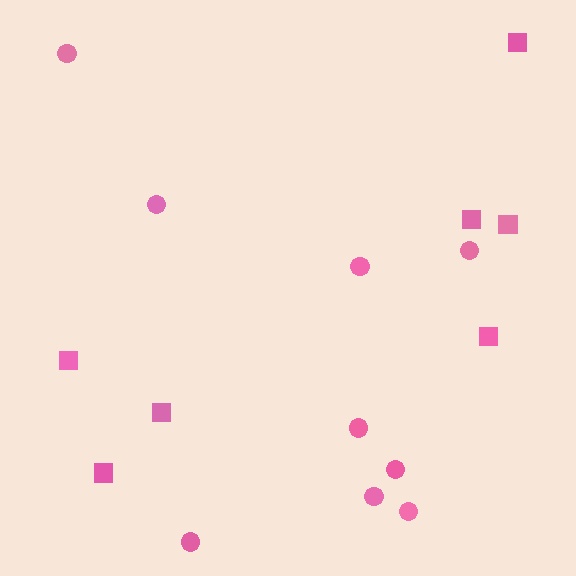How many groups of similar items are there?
There are 2 groups: one group of circles (9) and one group of squares (7).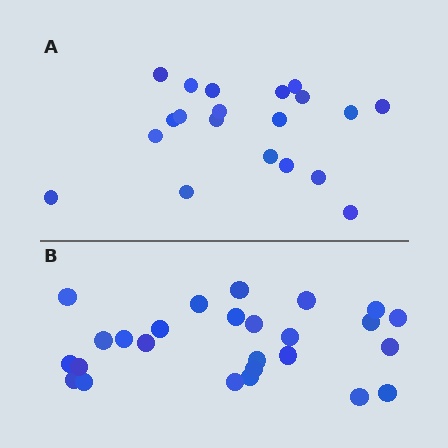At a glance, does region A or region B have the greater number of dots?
Region B (the bottom region) has more dots.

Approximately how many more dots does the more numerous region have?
Region B has about 6 more dots than region A.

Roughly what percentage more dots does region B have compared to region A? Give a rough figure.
About 30% more.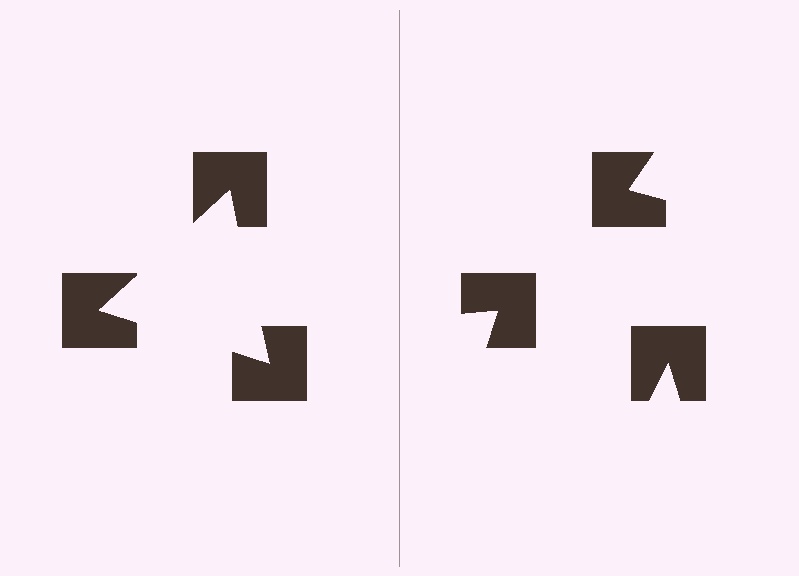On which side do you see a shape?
An illusory triangle appears on the left side. On the right side the wedge cuts are rotated, so no coherent shape forms.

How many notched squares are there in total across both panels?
6 — 3 on each side.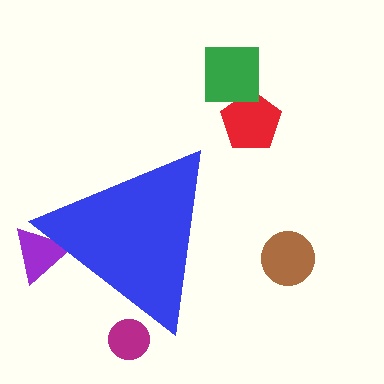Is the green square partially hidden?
No, the green square is fully visible.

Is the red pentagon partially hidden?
No, the red pentagon is fully visible.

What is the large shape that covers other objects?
A blue triangle.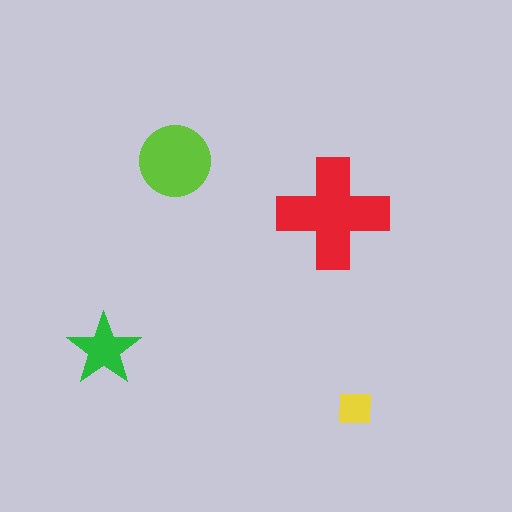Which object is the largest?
The red cross.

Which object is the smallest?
The yellow square.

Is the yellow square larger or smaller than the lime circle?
Smaller.